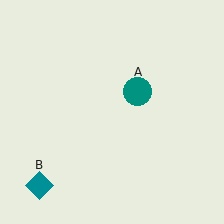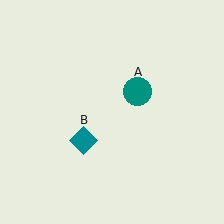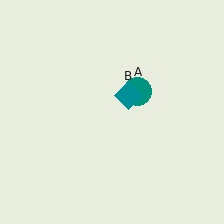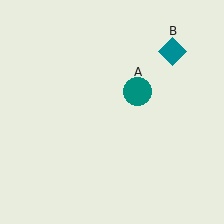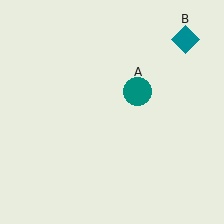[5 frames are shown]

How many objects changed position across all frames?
1 object changed position: teal diamond (object B).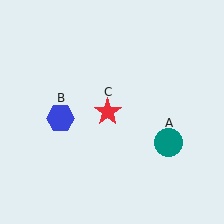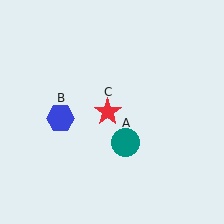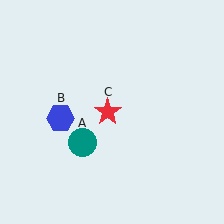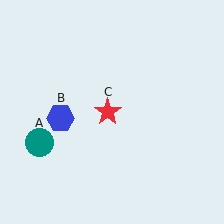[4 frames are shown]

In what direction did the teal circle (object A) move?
The teal circle (object A) moved left.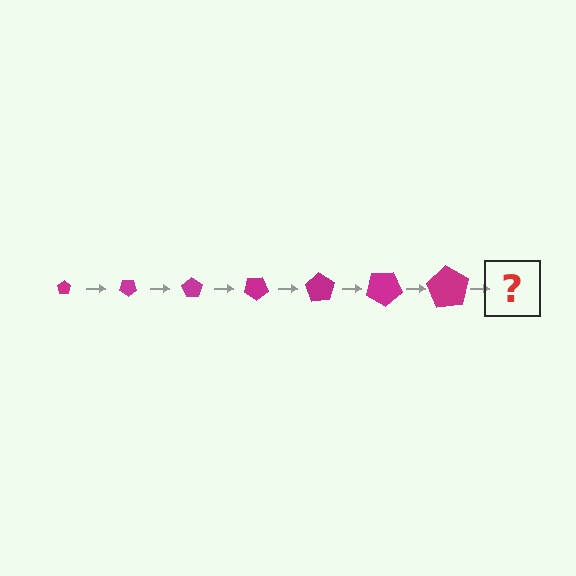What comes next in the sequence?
The next element should be a pentagon, larger than the previous one and rotated 245 degrees from the start.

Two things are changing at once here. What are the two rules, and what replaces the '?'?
The two rules are that the pentagon grows larger each step and it rotates 35 degrees each step. The '?' should be a pentagon, larger than the previous one and rotated 245 degrees from the start.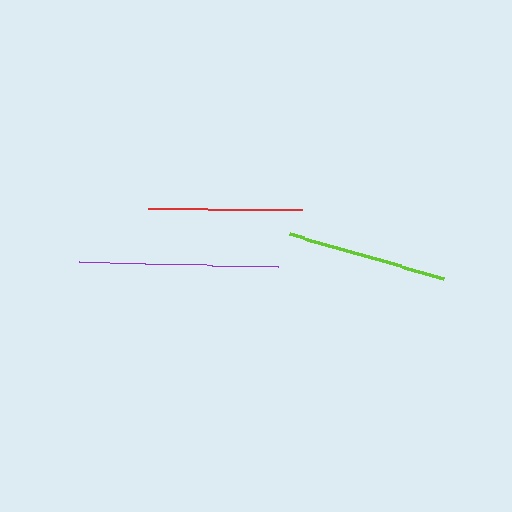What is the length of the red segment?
The red segment is approximately 154 pixels long.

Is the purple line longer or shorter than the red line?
The purple line is longer than the red line.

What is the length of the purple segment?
The purple segment is approximately 198 pixels long.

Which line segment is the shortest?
The red line is the shortest at approximately 154 pixels.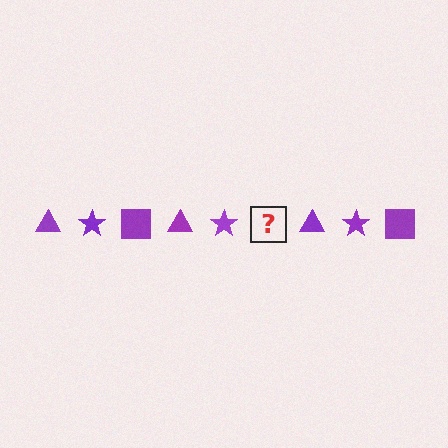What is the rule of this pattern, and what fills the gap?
The rule is that the pattern cycles through triangle, star, square shapes in purple. The gap should be filled with a purple square.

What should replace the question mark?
The question mark should be replaced with a purple square.